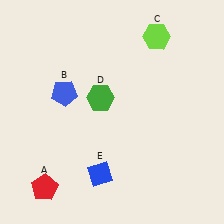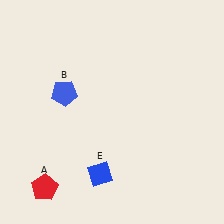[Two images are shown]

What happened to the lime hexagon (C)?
The lime hexagon (C) was removed in Image 2. It was in the top-right area of Image 1.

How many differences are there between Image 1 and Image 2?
There are 2 differences between the two images.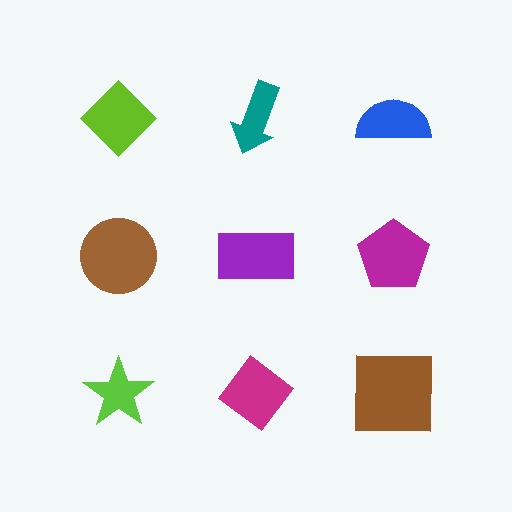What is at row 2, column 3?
A magenta pentagon.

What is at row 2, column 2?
A purple rectangle.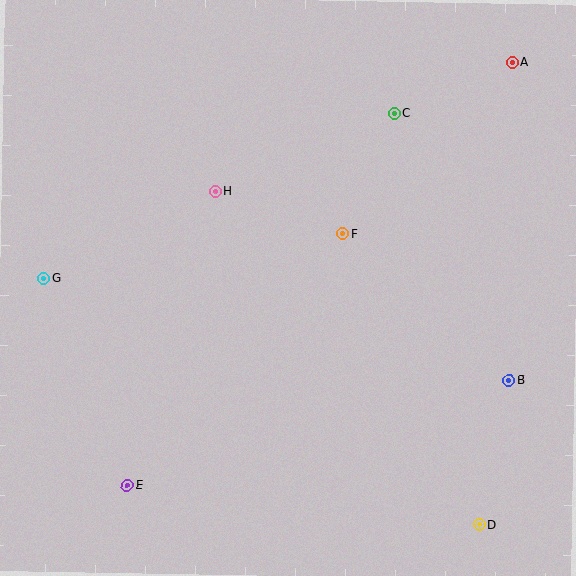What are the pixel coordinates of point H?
Point H is at (215, 191).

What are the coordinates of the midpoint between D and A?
The midpoint between D and A is at (496, 293).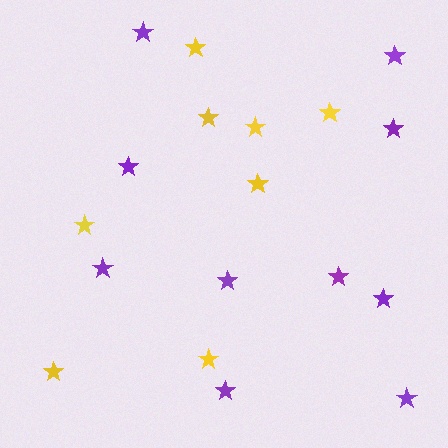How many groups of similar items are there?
There are 2 groups: one group of yellow stars (8) and one group of purple stars (10).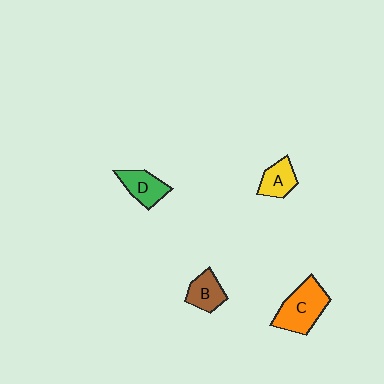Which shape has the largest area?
Shape C (orange).